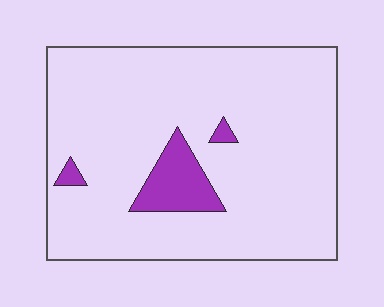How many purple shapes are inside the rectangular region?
3.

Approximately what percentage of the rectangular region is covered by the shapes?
Approximately 10%.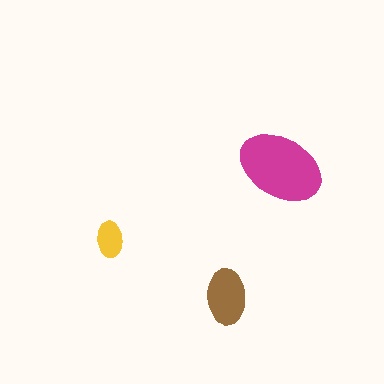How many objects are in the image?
There are 3 objects in the image.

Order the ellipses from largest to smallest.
the magenta one, the brown one, the yellow one.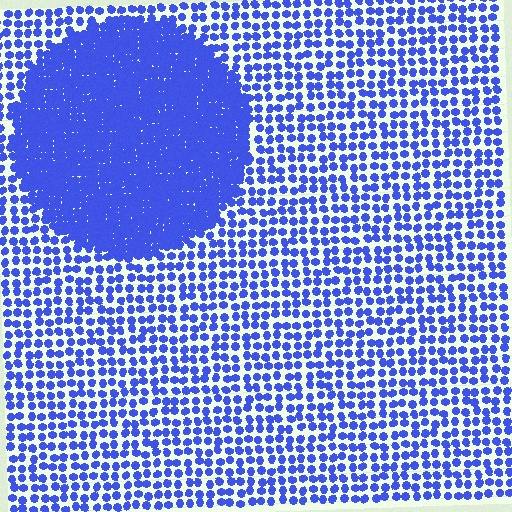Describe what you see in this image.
The image contains small blue elements arranged at two different densities. A circle-shaped region is visible where the elements are more densely packed than the surrounding area.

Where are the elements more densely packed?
The elements are more densely packed inside the circle boundary.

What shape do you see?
I see a circle.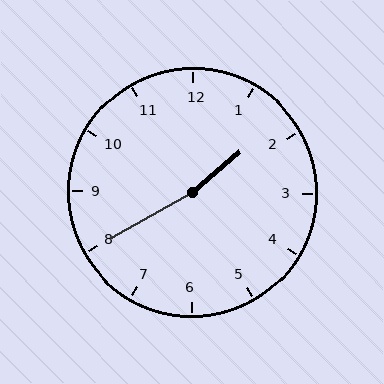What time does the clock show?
1:40.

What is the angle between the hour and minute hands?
Approximately 170 degrees.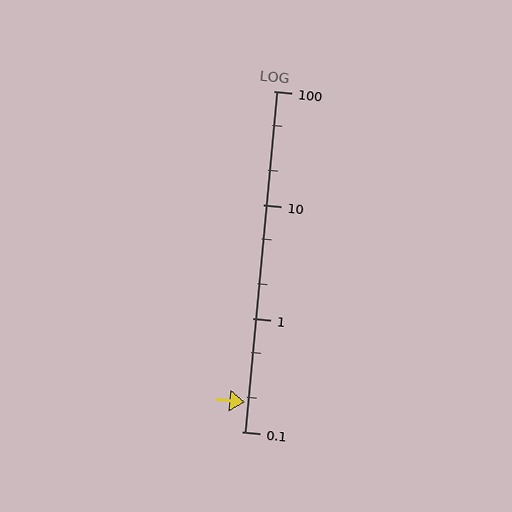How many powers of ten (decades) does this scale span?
The scale spans 3 decades, from 0.1 to 100.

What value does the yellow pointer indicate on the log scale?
The pointer indicates approximately 0.18.